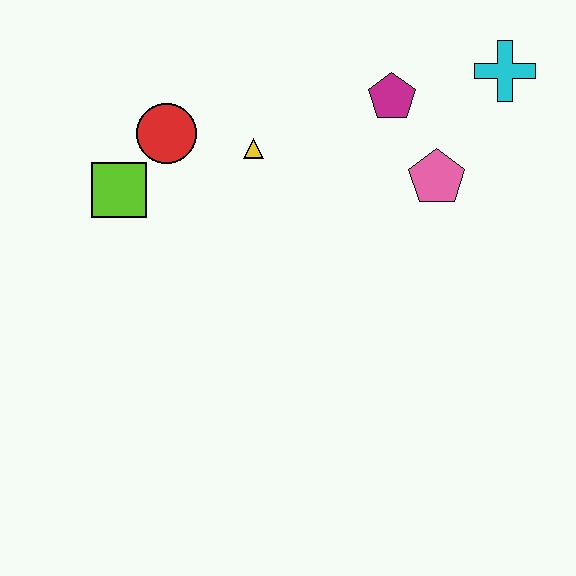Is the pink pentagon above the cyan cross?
No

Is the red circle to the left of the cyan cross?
Yes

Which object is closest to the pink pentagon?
The magenta pentagon is closest to the pink pentagon.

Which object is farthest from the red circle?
The cyan cross is farthest from the red circle.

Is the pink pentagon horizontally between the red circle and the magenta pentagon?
No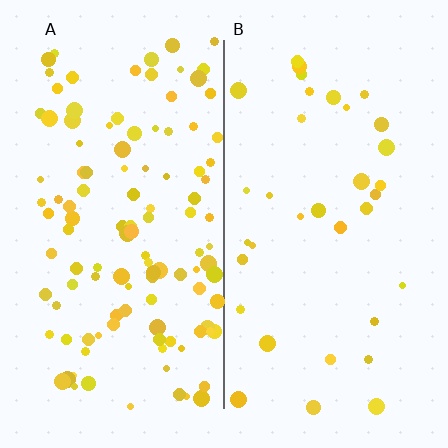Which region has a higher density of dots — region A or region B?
A (the left).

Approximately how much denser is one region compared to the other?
Approximately 3.2× — region A over region B.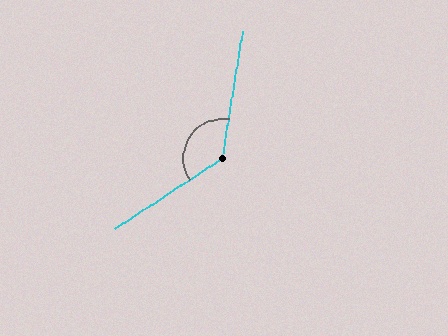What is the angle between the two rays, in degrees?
Approximately 132 degrees.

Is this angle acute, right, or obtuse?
It is obtuse.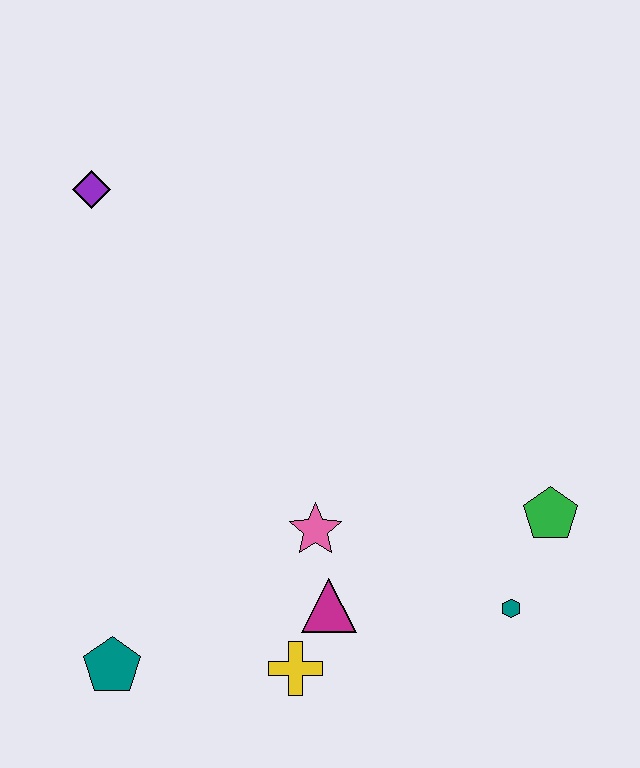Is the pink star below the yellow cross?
No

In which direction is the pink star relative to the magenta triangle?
The pink star is above the magenta triangle.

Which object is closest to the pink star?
The magenta triangle is closest to the pink star.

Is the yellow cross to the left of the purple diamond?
No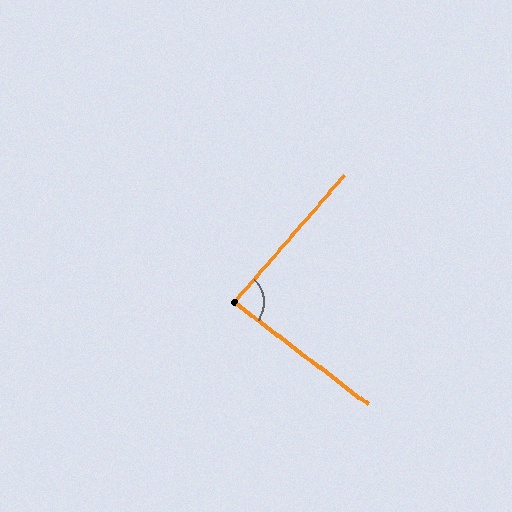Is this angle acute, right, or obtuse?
It is approximately a right angle.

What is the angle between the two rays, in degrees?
Approximately 86 degrees.